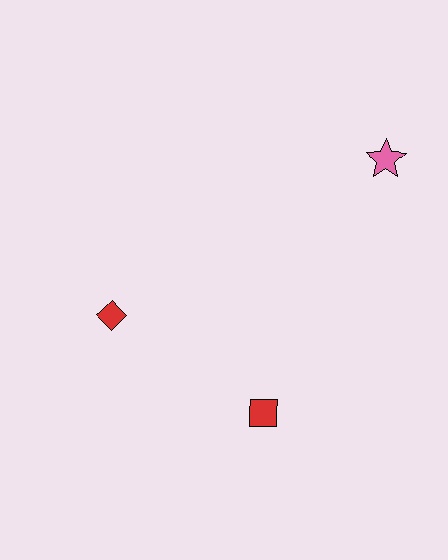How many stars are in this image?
There is 1 star.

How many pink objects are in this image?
There is 1 pink object.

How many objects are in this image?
There are 3 objects.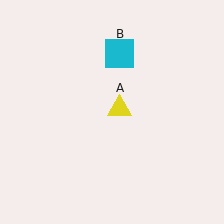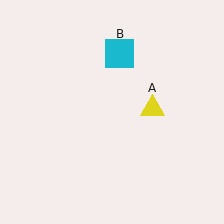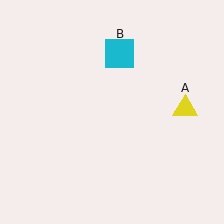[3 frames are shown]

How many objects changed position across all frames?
1 object changed position: yellow triangle (object A).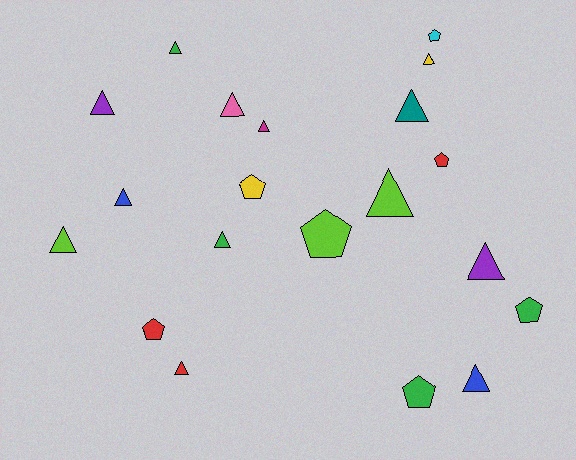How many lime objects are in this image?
There are 3 lime objects.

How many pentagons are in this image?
There are 7 pentagons.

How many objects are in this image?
There are 20 objects.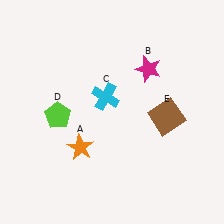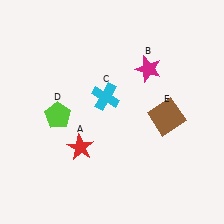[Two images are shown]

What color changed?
The star (A) changed from orange in Image 1 to red in Image 2.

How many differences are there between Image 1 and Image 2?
There is 1 difference between the two images.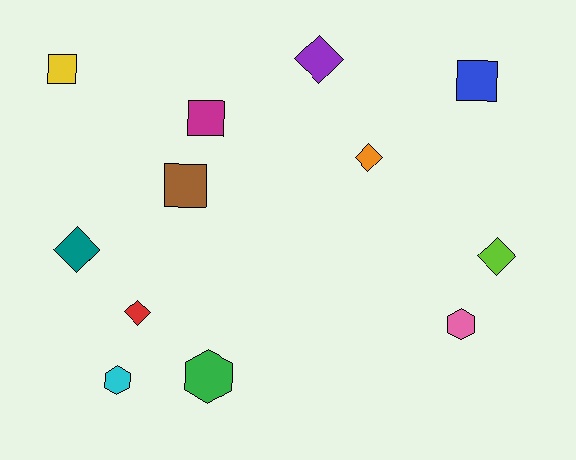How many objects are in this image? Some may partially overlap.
There are 12 objects.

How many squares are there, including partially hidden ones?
There are 4 squares.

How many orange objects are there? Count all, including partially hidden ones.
There is 1 orange object.